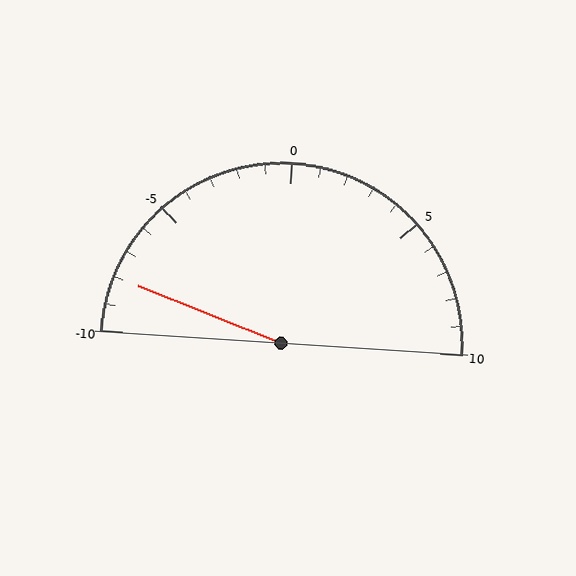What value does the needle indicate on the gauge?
The needle indicates approximately -8.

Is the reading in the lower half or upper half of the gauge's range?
The reading is in the lower half of the range (-10 to 10).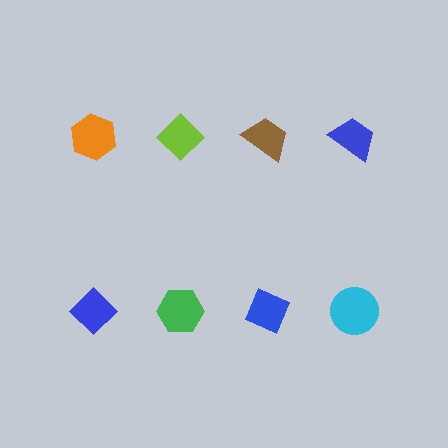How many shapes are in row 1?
4 shapes.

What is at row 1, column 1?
An orange hexagon.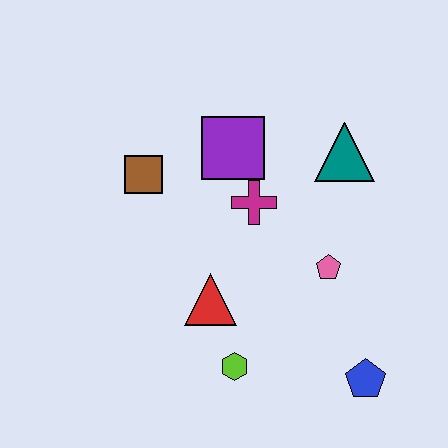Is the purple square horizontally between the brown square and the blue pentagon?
Yes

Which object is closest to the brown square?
The purple square is closest to the brown square.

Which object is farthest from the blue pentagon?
The brown square is farthest from the blue pentagon.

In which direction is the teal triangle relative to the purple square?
The teal triangle is to the right of the purple square.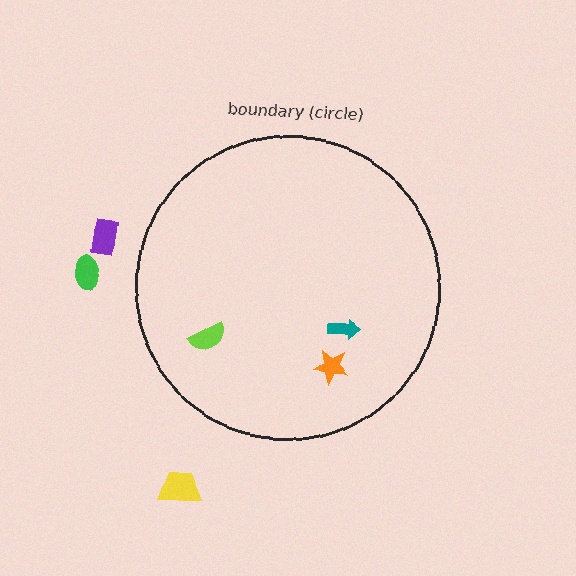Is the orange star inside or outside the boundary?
Inside.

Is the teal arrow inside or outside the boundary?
Inside.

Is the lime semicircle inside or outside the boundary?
Inside.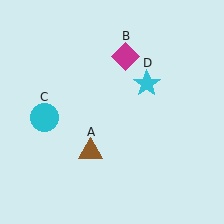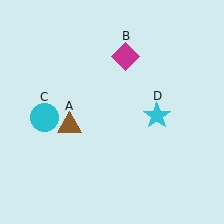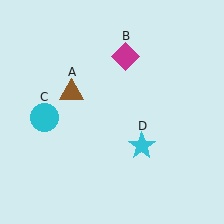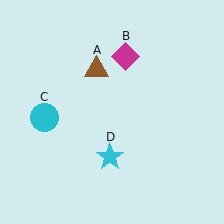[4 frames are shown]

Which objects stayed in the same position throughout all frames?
Magenta diamond (object B) and cyan circle (object C) remained stationary.